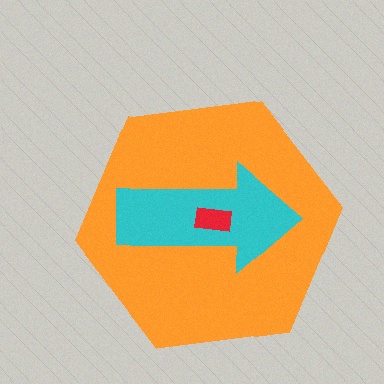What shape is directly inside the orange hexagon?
The cyan arrow.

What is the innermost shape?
The red rectangle.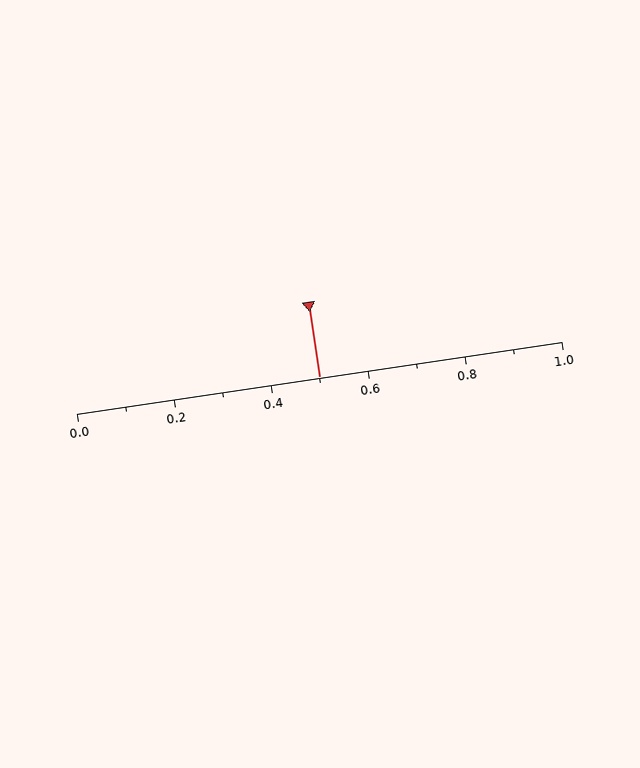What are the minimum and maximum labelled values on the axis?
The axis runs from 0.0 to 1.0.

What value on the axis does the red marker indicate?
The marker indicates approximately 0.5.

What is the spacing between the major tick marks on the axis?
The major ticks are spaced 0.2 apart.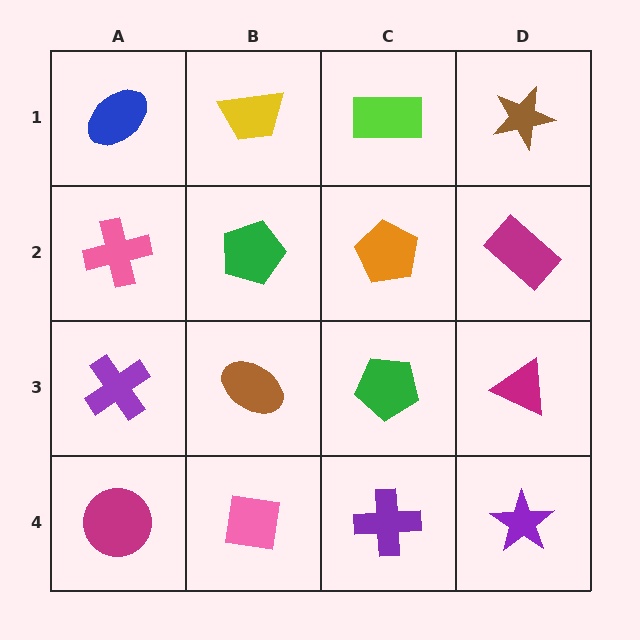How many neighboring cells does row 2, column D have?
3.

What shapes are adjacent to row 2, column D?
A brown star (row 1, column D), a magenta triangle (row 3, column D), an orange pentagon (row 2, column C).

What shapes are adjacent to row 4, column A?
A purple cross (row 3, column A), a pink square (row 4, column B).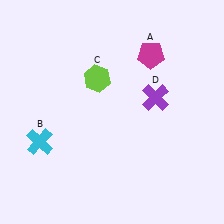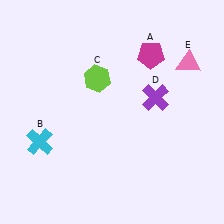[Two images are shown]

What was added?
A pink triangle (E) was added in Image 2.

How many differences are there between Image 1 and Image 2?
There is 1 difference between the two images.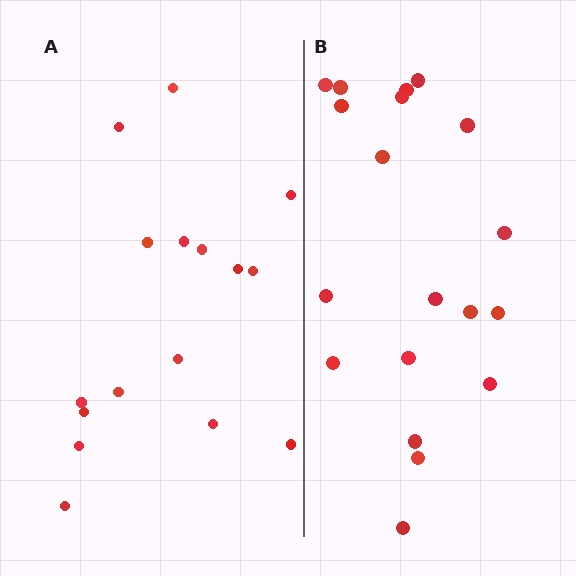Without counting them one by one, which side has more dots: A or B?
Region B (the right region) has more dots.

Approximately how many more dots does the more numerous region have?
Region B has just a few more — roughly 2 or 3 more dots than region A.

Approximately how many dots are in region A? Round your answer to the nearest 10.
About 20 dots. (The exact count is 16, which rounds to 20.)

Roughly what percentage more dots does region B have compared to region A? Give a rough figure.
About 20% more.